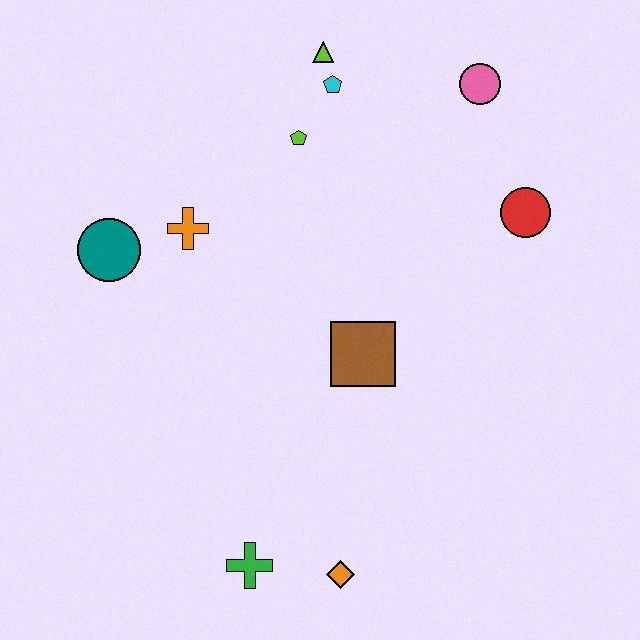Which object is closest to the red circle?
The pink circle is closest to the red circle.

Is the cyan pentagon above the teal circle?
Yes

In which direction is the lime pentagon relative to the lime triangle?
The lime pentagon is below the lime triangle.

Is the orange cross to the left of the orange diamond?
Yes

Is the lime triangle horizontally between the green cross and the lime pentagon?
No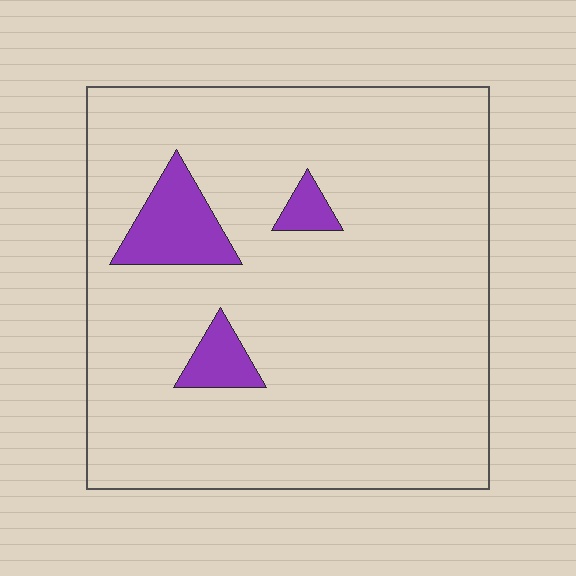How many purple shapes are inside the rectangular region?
3.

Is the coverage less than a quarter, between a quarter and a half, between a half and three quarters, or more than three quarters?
Less than a quarter.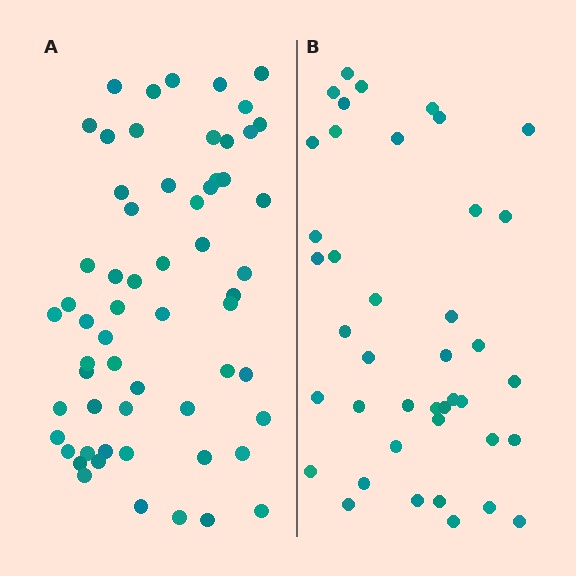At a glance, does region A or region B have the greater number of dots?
Region A (the left region) has more dots.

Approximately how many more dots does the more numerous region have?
Region A has approximately 20 more dots than region B.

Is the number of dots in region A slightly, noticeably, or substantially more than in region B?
Region A has substantially more. The ratio is roughly 1.5 to 1.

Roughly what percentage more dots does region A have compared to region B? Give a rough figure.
About 45% more.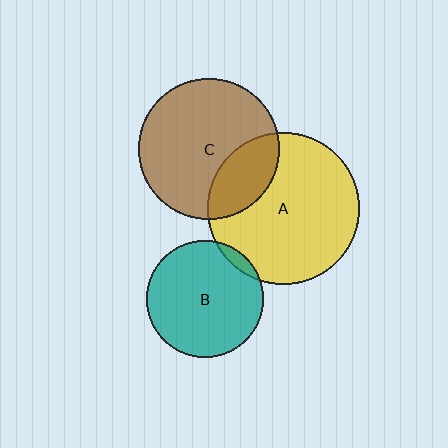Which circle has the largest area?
Circle A (yellow).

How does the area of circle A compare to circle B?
Approximately 1.7 times.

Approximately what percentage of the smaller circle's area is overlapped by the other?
Approximately 5%.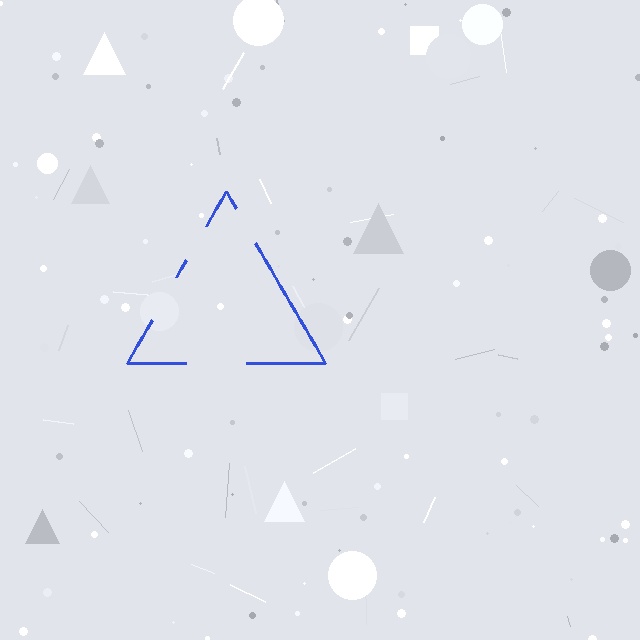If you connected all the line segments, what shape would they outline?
They would outline a triangle.